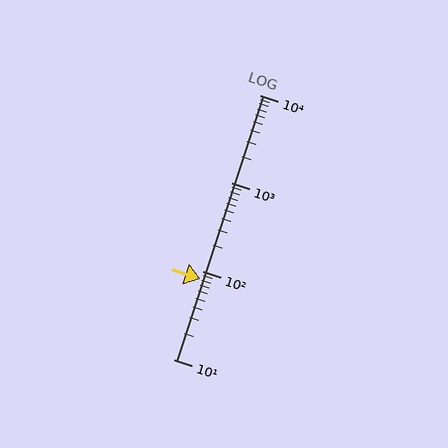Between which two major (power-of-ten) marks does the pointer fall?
The pointer is between 10 and 100.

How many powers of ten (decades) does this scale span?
The scale spans 3 decades, from 10 to 10000.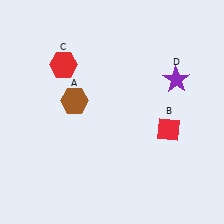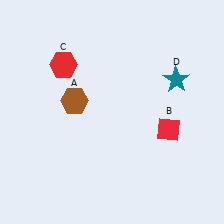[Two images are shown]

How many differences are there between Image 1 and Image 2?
There is 1 difference between the two images.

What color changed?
The star (D) changed from purple in Image 1 to teal in Image 2.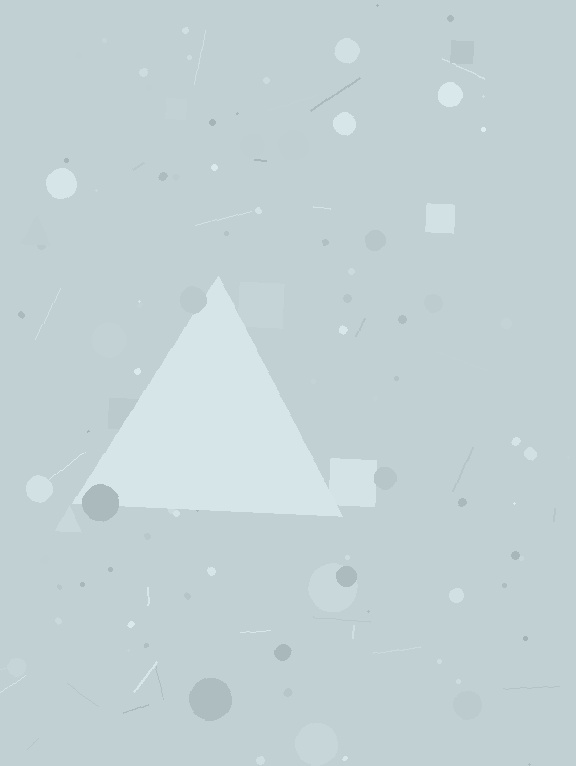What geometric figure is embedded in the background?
A triangle is embedded in the background.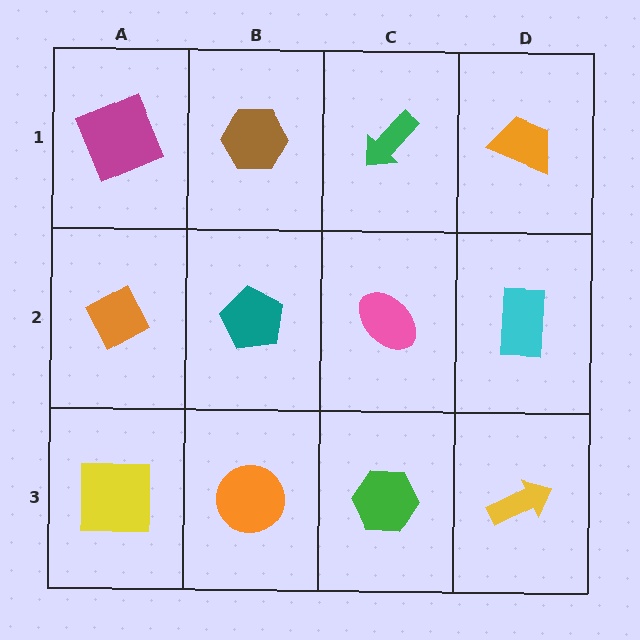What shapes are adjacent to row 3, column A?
An orange diamond (row 2, column A), an orange circle (row 3, column B).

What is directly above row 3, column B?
A teal pentagon.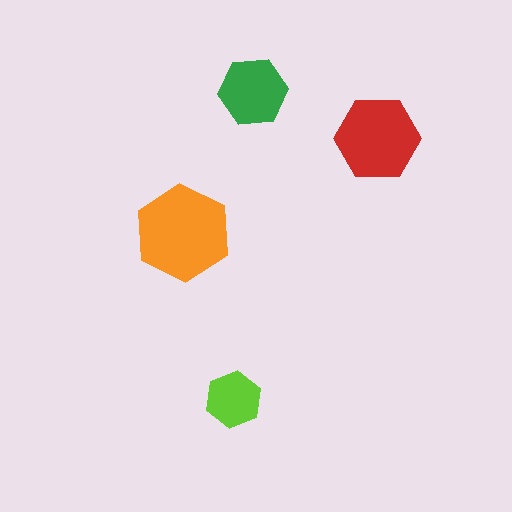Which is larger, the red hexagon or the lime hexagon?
The red one.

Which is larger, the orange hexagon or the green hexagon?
The orange one.